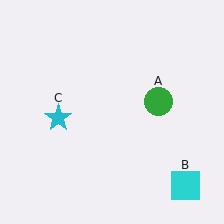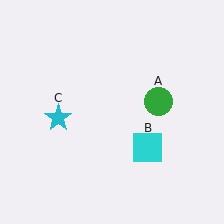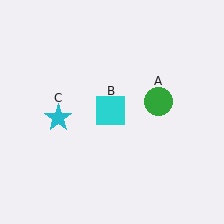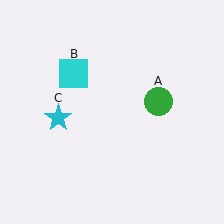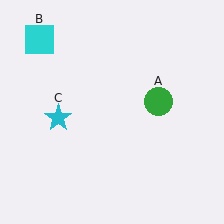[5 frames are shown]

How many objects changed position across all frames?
1 object changed position: cyan square (object B).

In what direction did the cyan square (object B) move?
The cyan square (object B) moved up and to the left.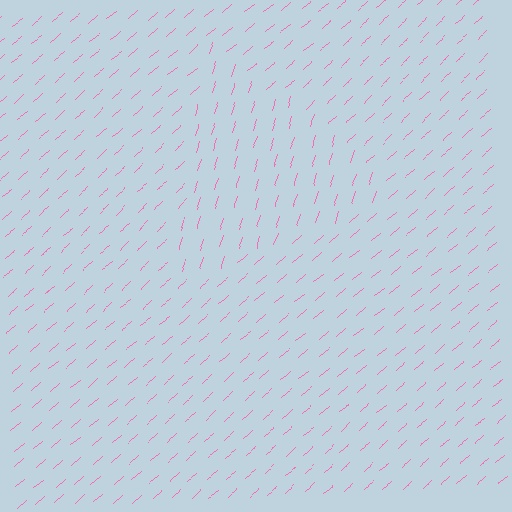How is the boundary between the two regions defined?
The boundary is defined purely by a change in line orientation (approximately 31 degrees difference). All lines are the same color and thickness.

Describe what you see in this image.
The image is filled with small pink line segments. A triangle region in the image has lines oriented differently from the surrounding lines, creating a visible texture boundary.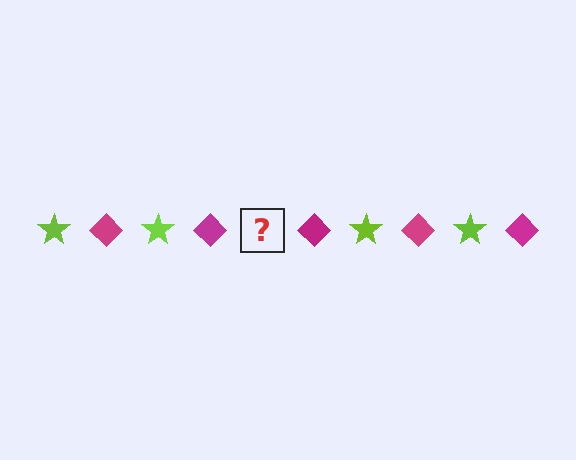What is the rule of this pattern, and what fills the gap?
The rule is that the pattern alternates between lime star and magenta diamond. The gap should be filled with a lime star.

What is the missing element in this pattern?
The missing element is a lime star.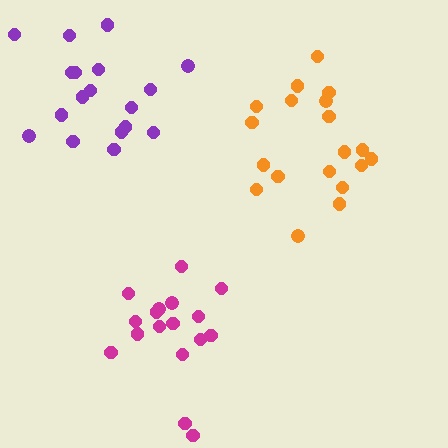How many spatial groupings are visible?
There are 3 spatial groupings.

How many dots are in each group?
Group 1: 19 dots, Group 2: 17 dots, Group 3: 18 dots (54 total).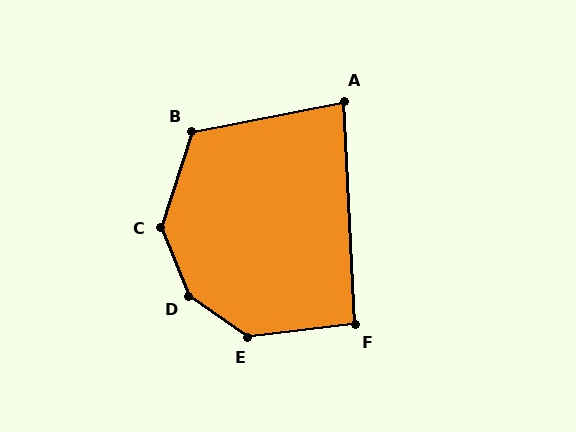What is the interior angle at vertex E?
Approximately 138 degrees (obtuse).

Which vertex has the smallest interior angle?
A, at approximately 82 degrees.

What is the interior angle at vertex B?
Approximately 119 degrees (obtuse).